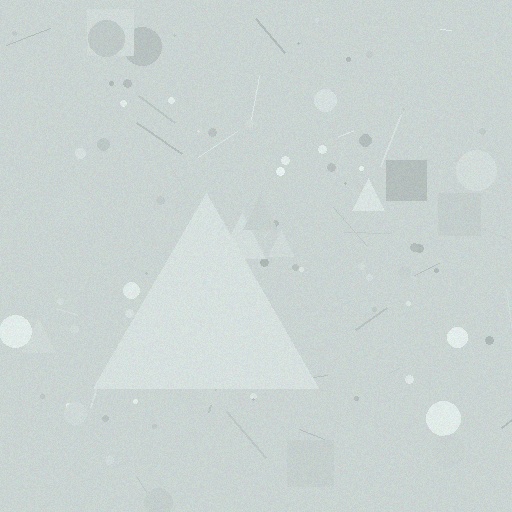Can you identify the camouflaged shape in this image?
The camouflaged shape is a triangle.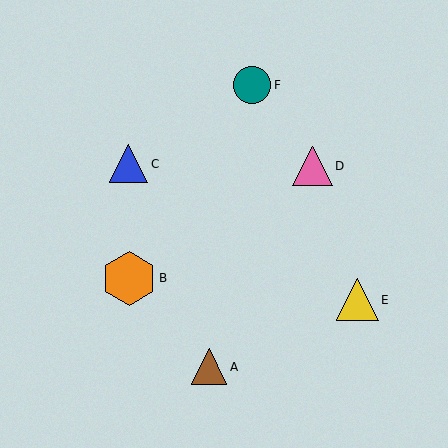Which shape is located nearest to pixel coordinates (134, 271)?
The orange hexagon (labeled B) at (129, 278) is nearest to that location.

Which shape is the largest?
The orange hexagon (labeled B) is the largest.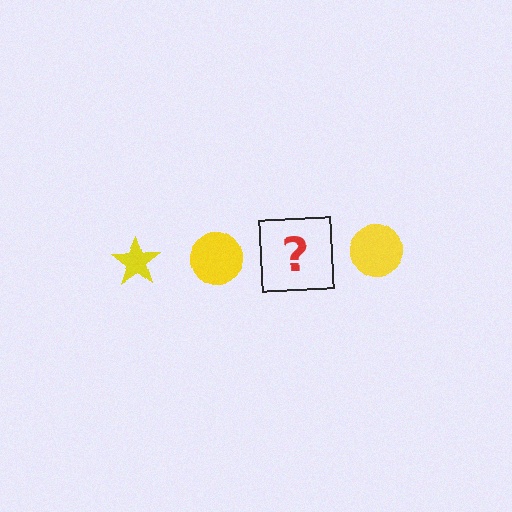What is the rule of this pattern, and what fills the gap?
The rule is that the pattern cycles through star, circle shapes in yellow. The gap should be filled with a yellow star.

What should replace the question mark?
The question mark should be replaced with a yellow star.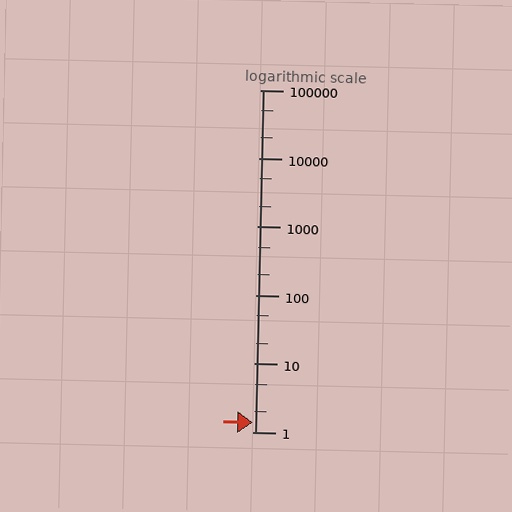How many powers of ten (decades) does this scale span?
The scale spans 5 decades, from 1 to 100000.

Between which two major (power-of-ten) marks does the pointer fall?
The pointer is between 1 and 10.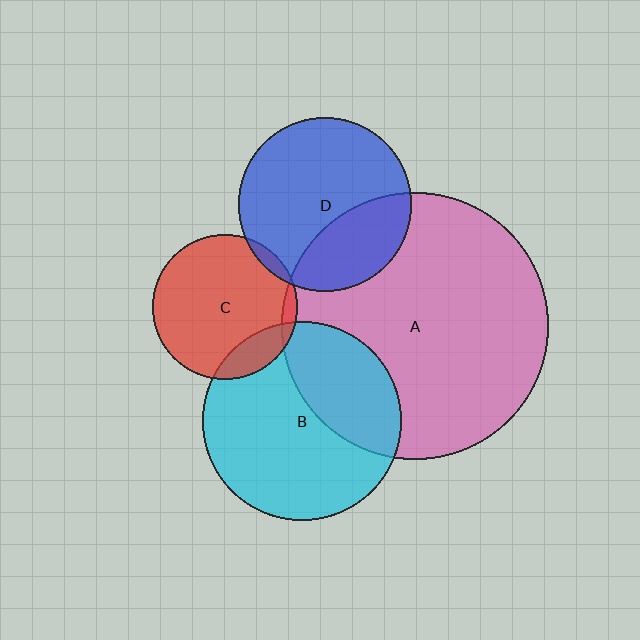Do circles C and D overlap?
Yes.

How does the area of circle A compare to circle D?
Approximately 2.4 times.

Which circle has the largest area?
Circle A (pink).